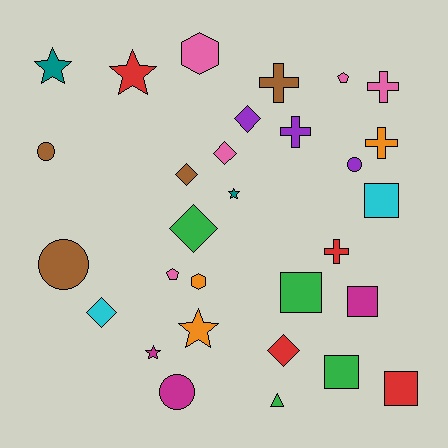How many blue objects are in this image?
There are no blue objects.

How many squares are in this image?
There are 5 squares.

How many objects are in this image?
There are 30 objects.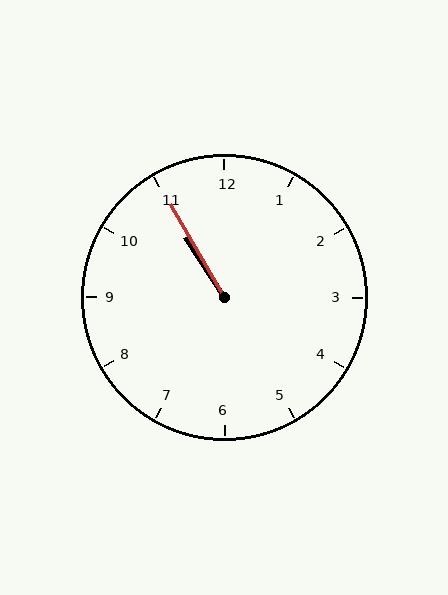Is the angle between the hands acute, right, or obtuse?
It is acute.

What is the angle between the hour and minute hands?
Approximately 2 degrees.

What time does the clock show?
10:55.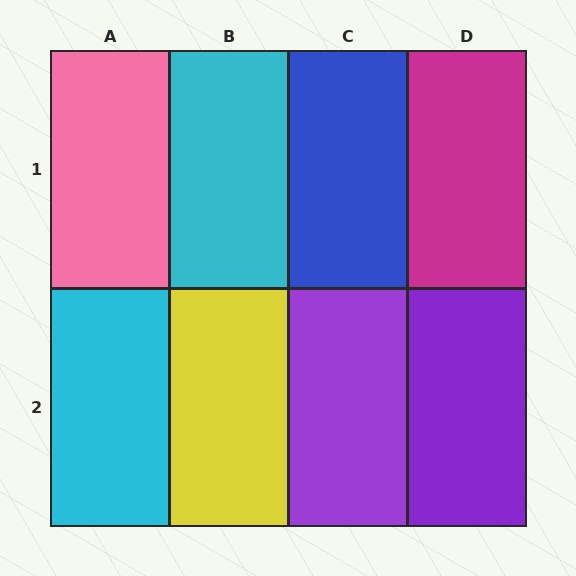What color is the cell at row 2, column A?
Cyan.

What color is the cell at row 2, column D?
Purple.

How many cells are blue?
1 cell is blue.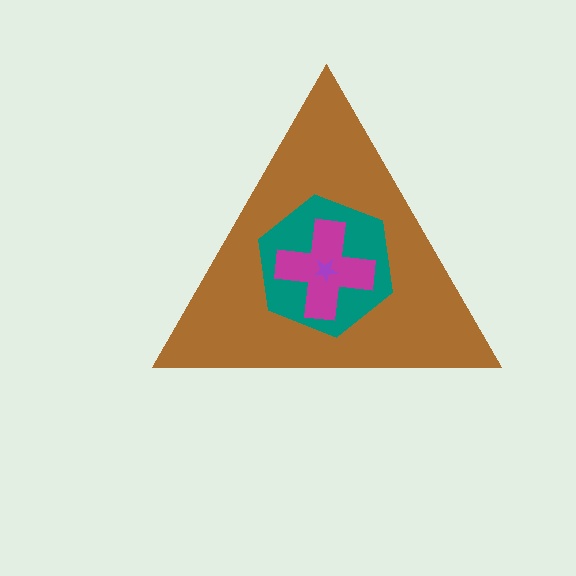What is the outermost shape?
The brown triangle.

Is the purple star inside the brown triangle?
Yes.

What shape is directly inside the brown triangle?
The teal hexagon.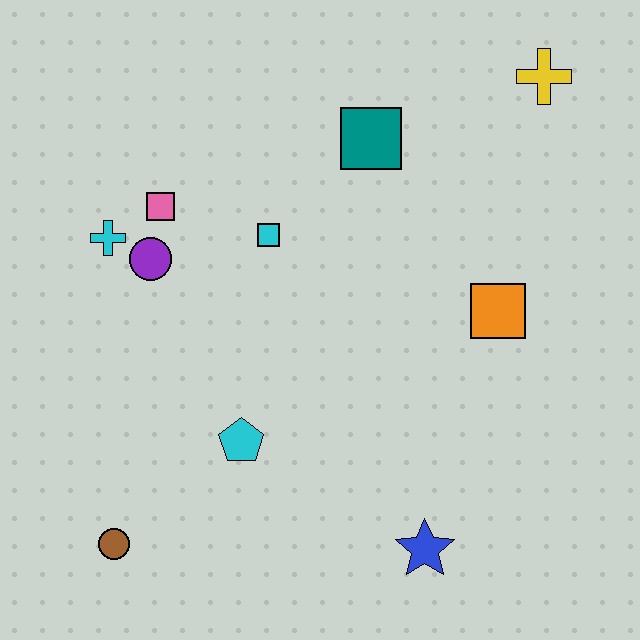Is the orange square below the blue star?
No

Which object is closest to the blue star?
The cyan pentagon is closest to the blue star.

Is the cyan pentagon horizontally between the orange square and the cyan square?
No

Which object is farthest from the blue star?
The yellow cross is farthest from the blue star.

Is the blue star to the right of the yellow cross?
No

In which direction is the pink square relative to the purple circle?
The pink square is above the purple circle.